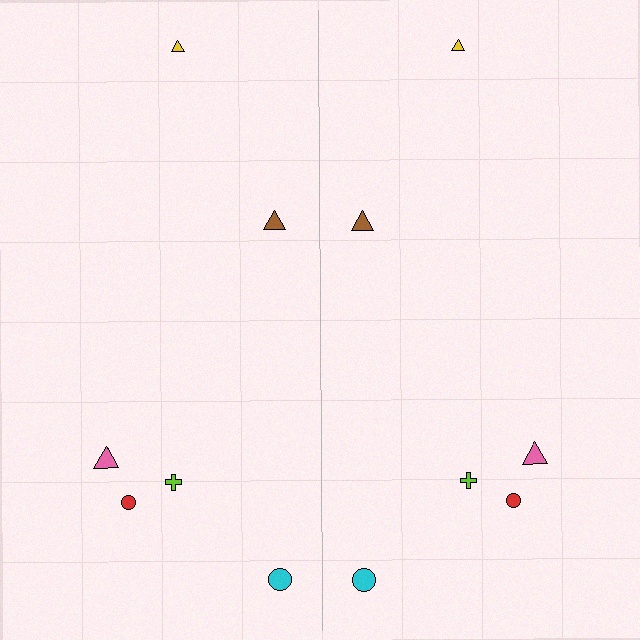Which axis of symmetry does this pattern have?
The pattern has a vertical axis of symmetry running through the center of the image.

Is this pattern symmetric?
Yes, this pattern has bilateral (reflection) symmetry.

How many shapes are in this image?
There are 12 shapes in this image.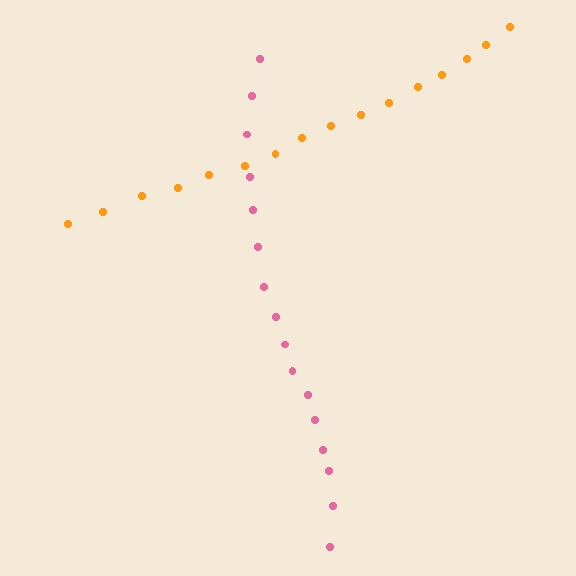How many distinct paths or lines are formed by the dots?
There are 2 distinct paths.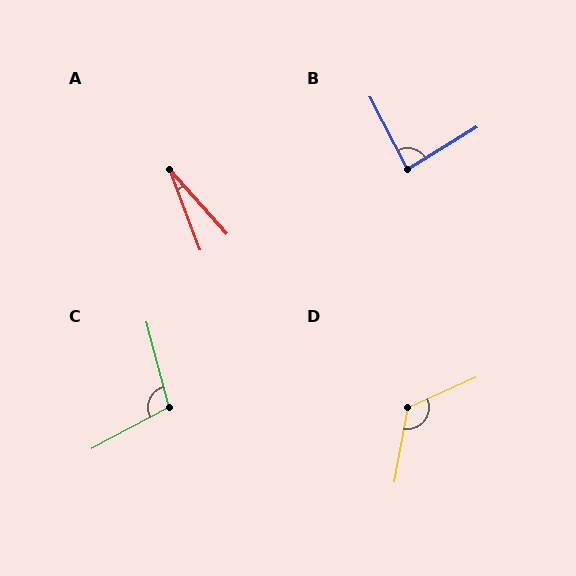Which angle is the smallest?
A, at approximately 21 degrees.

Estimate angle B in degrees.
Approximately 86 degrees.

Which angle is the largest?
D, at approximately 124 degrees.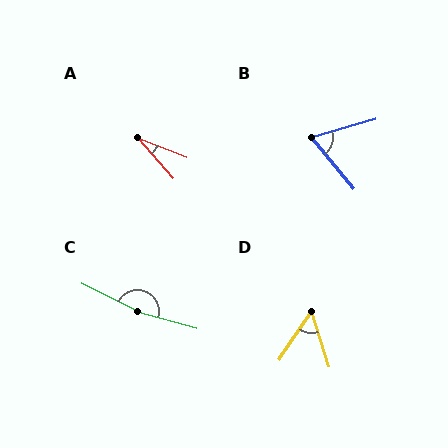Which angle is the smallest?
A, at approximately 27 degrees.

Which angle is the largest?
C, at approximately 169 degrees.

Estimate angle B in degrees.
Approximately 67 degrees.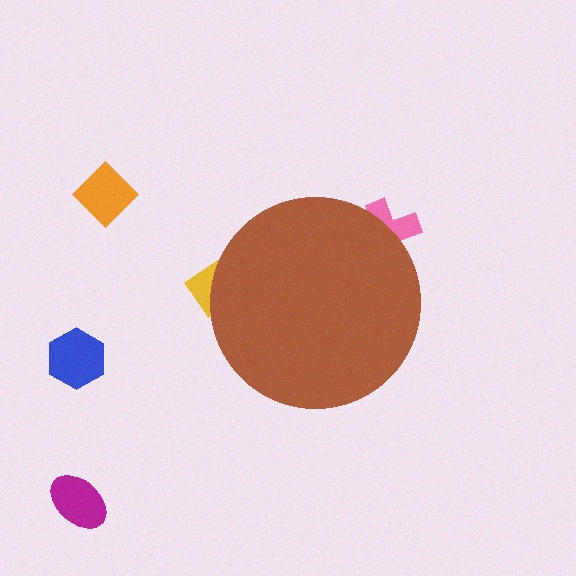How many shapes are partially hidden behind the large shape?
2 shapes are partially hidden.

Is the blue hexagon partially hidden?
No, the blue hexagon is fully visible.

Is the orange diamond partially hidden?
No, the orange diamond is fully visible.